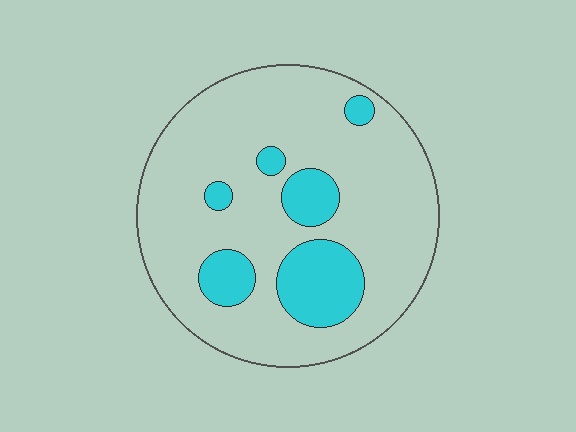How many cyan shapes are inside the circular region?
6.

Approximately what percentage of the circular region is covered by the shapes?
Approximately 20%.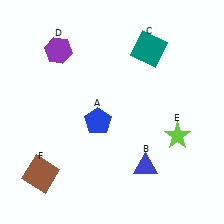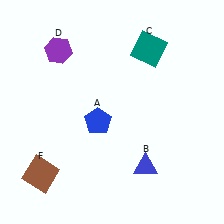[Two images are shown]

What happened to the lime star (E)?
The lime star (E) was removed in Image 2. It was in the bottom-right area of Image 1.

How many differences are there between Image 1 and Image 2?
There is 1 difference between the two images.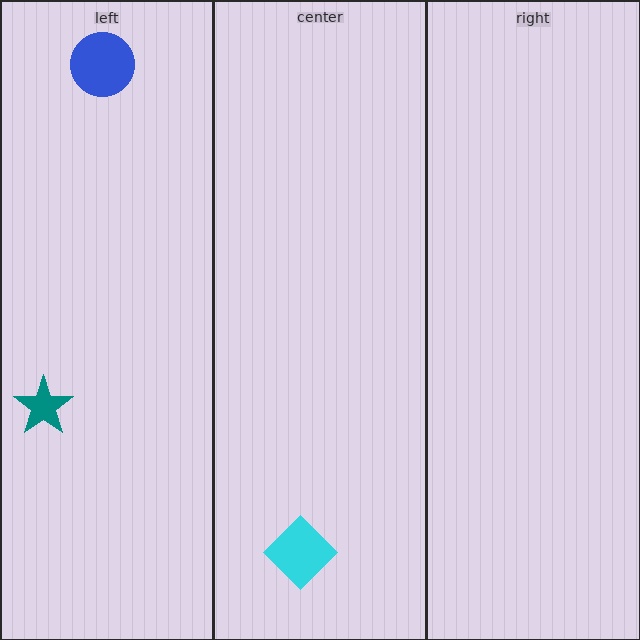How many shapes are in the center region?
1.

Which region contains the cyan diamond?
The center region.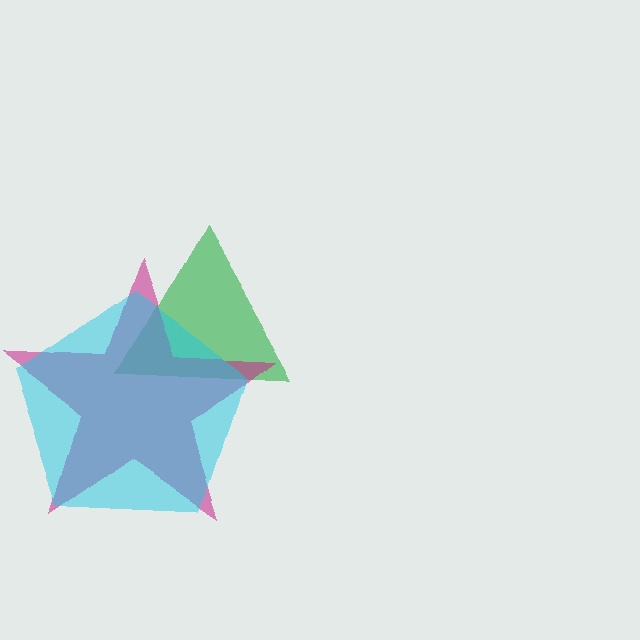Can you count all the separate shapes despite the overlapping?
Yes, there are 3 separate shapes.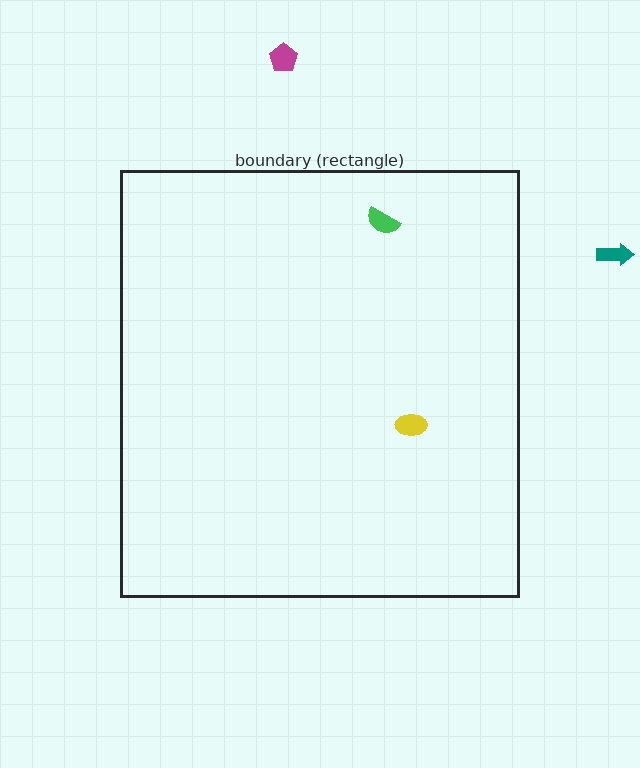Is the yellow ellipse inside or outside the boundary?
Inside.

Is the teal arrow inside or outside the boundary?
Outside.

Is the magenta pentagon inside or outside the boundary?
Outside.